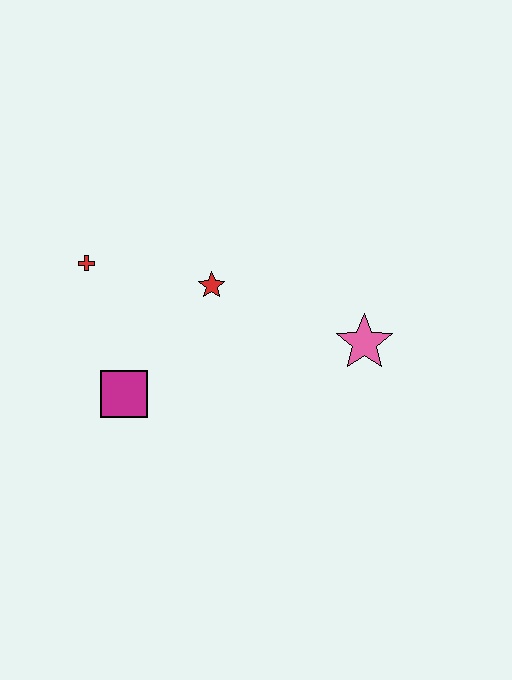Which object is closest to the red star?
The red cross is closest to the red star.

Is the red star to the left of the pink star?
Yes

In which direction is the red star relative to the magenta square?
The red star is above the magenta square.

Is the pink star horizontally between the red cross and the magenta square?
No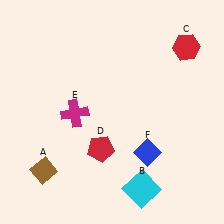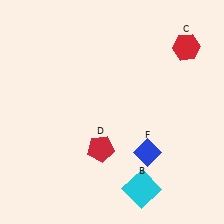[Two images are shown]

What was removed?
The magenta cross (E), the brown diamond (A) were removed in Image 2.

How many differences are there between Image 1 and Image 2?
There are 2 differences between the two images.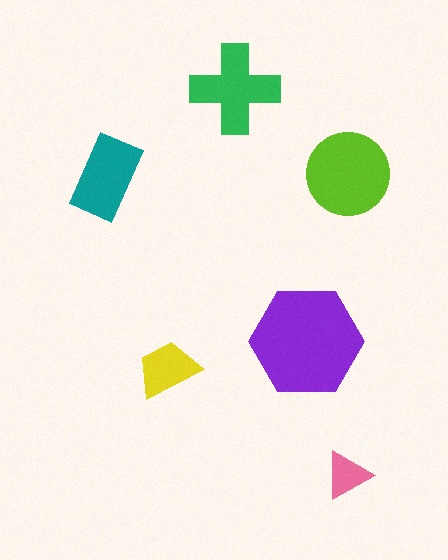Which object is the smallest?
The pink triangle.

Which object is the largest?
The purple hexagon.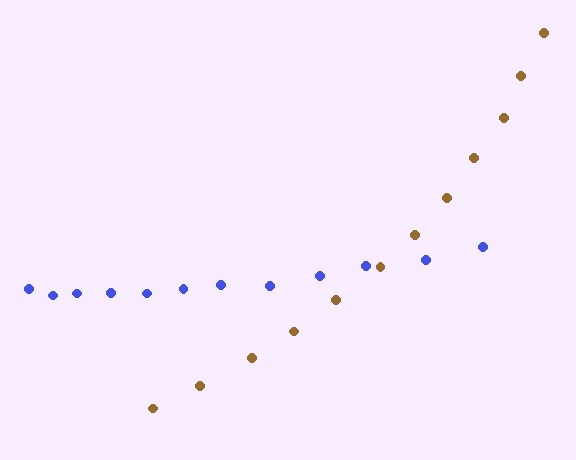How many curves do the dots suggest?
There are 2 distinct paths.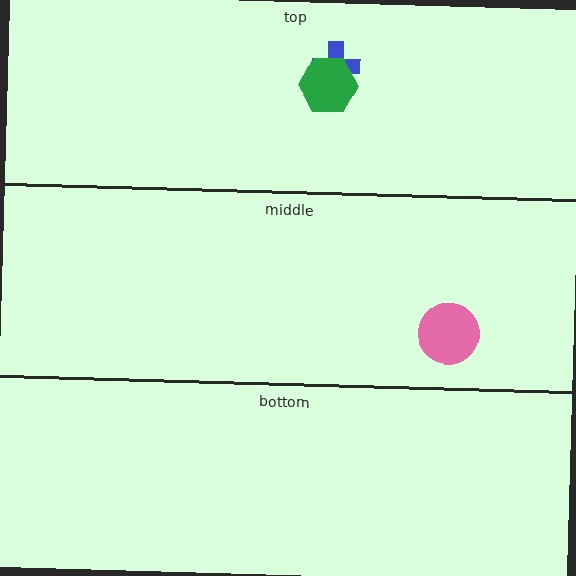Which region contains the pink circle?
The middle region.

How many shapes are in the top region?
2.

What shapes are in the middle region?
The pink circle.